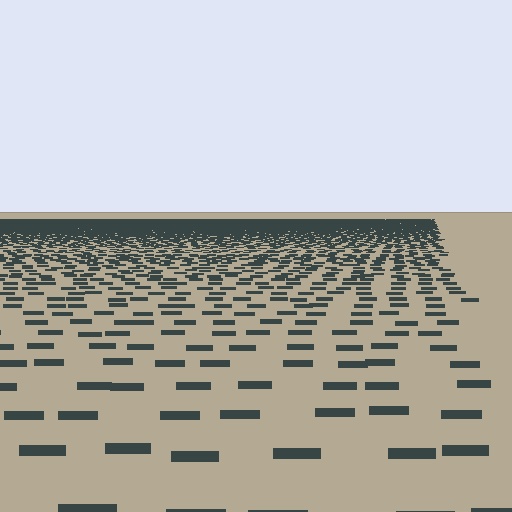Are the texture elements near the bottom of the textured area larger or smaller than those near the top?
Larger. Near the bottom, elements are closer to the viewer and appear at a bigger on-screen size.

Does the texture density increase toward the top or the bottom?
Density increases toward the top.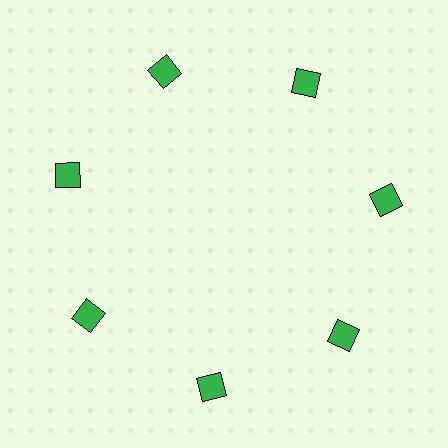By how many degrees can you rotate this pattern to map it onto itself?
The pattern maps onto itself every 51 degrees of rotation.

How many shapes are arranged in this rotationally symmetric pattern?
There are 7 shapes, arranged in 7 groups of 1.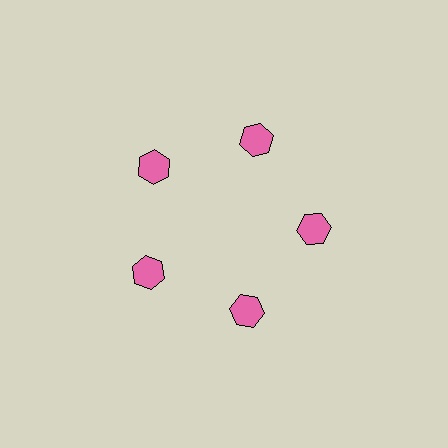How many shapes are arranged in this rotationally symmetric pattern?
There are 5 shapes, arranged in 5 groups of 1.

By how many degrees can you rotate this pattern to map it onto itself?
The pattern maps onto itself every 72 degrees of rotation.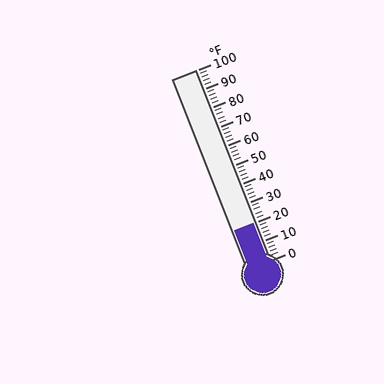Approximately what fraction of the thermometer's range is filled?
The thermometer is filled to approximately 20% of its range.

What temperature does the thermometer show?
The thermometer shows approximately 20°F.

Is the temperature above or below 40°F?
The temperature is below 40°F.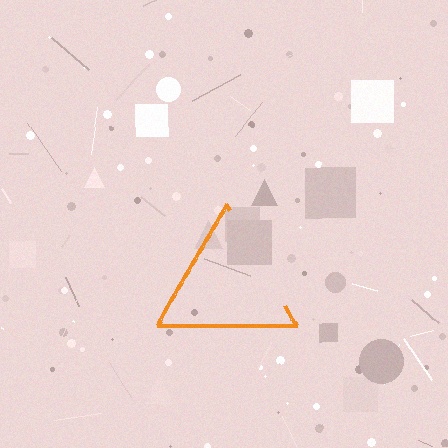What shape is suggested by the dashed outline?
The dashed outline suggests a triangle.